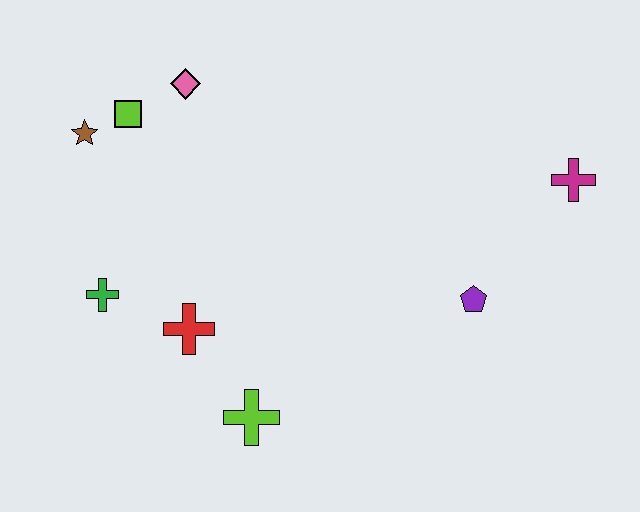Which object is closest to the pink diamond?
The lime square is closest to the pink diamond.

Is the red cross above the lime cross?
Yes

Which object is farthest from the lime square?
The magenta cross is farthest from the lime square.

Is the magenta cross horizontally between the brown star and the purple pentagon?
No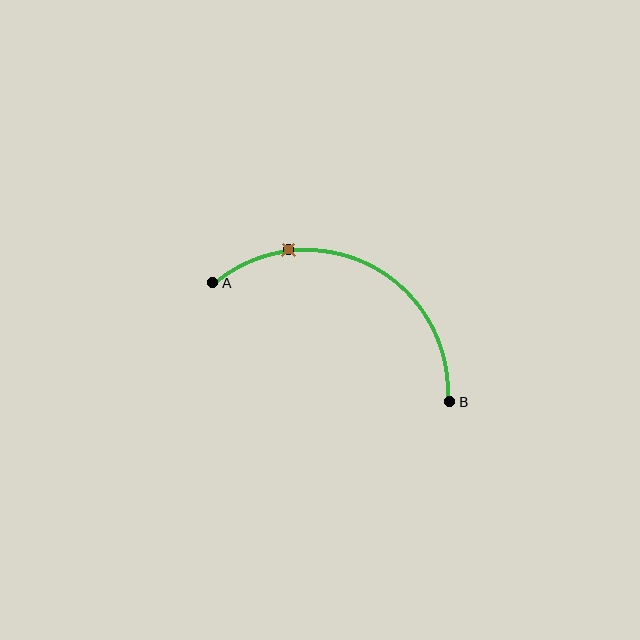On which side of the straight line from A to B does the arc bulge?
The arc bulges above the straight line connecting A and B.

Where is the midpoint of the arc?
The arc midpoint is the point on the curve farthest from the straight line joining A and B. It sits above that line.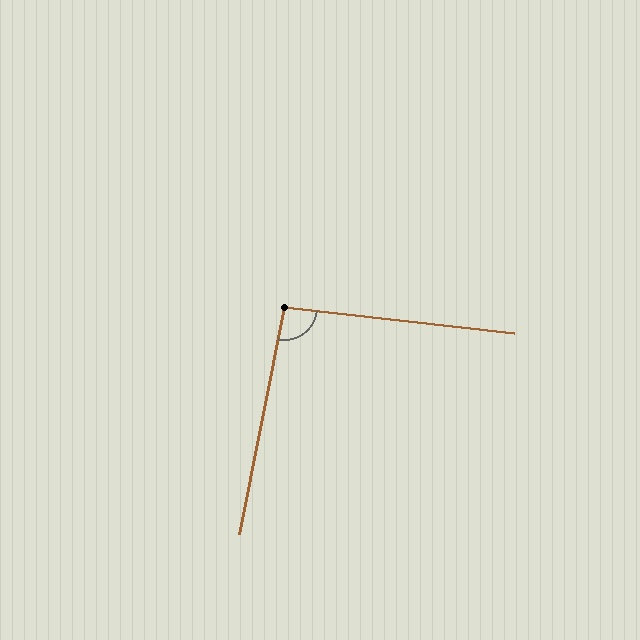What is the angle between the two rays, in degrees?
Approximately 94 degrees.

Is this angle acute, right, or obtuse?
It is approximately a right angle.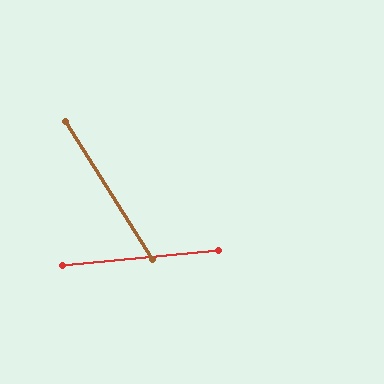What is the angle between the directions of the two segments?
Approximately 63 degrees.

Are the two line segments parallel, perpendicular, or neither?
Neither parallel nor perpendicular — they differ by about 63°.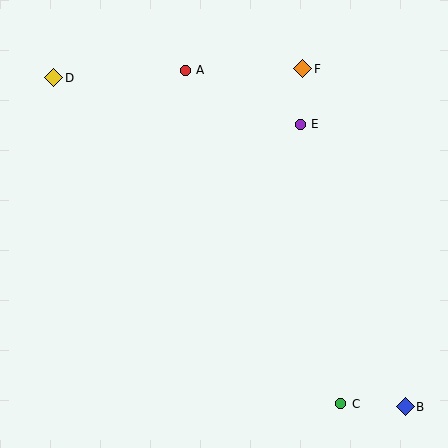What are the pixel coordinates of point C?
Point C is at (341, 404).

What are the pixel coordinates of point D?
Point D is at (54, 78).